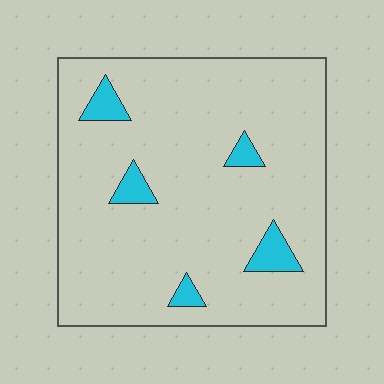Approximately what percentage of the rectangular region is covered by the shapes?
Approximately 10%.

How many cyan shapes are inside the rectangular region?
5.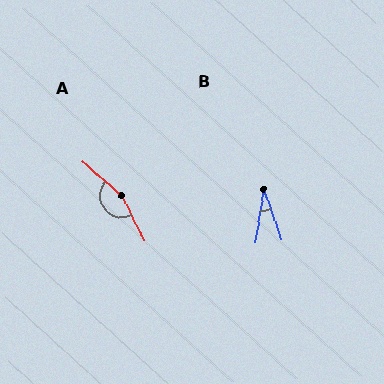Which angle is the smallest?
B, at approximately 27 degrees.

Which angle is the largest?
A, at approximately 158 degrees.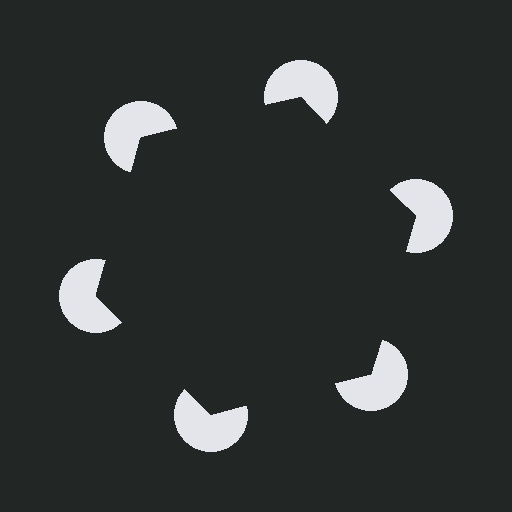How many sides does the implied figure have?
6 sides.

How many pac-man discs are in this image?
There are 6 — one at each vertex of the illusory hexagon.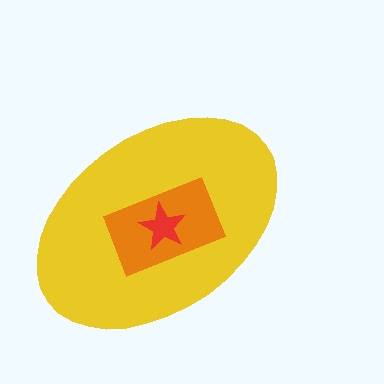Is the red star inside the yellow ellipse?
Yes.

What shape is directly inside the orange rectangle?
The red star.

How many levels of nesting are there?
3.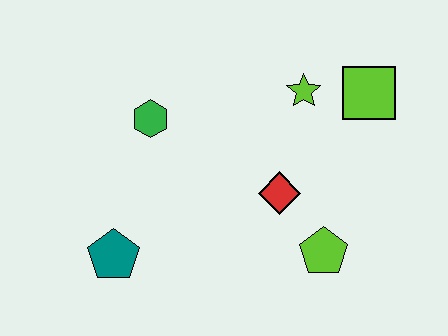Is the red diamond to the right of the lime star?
No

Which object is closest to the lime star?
The lime square is closest to the lime star.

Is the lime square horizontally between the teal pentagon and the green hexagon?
No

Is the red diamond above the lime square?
No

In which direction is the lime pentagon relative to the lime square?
The lime pentagon is below the lime square.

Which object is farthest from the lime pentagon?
The green hexagon is farthest from the lime pentagon.